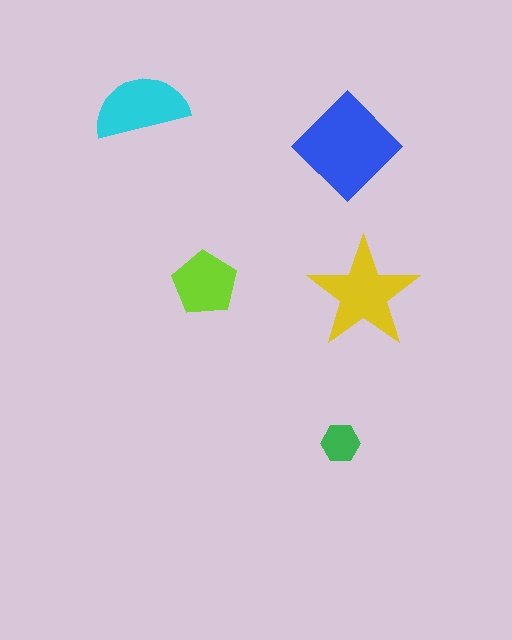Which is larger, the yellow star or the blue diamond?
The blue diamond.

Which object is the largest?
The blue diamond.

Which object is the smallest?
The green hexagon.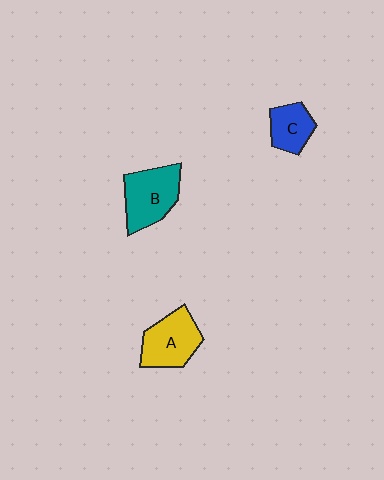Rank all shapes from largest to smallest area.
From largest to smallest: B (teal), A (yellow), C (blue).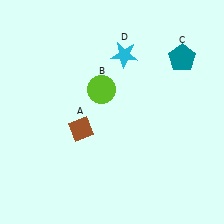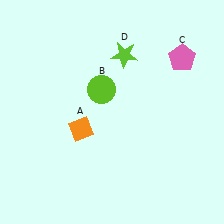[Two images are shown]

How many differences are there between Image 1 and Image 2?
There are 3 differences between the two images.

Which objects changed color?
A changed from brown to orange. C changed from teal to pink. D changed from cyan to lime.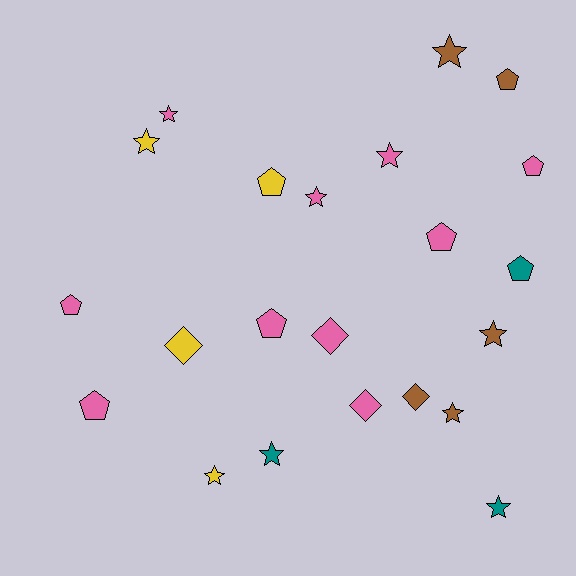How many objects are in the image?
There are 22 objects.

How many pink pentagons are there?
There are 5 pink pentagons.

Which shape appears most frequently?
Star, with 10 objects.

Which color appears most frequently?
Pink, with 10 objects.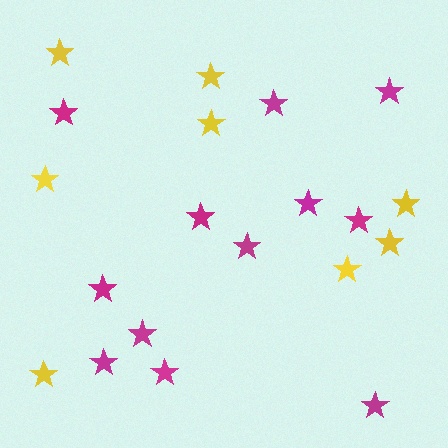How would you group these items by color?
There are 2 groups: one group of magenta stars (12) and one group of yellow stars (8).